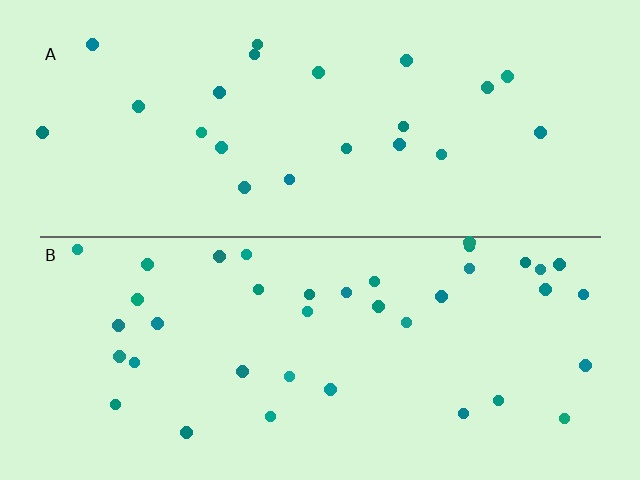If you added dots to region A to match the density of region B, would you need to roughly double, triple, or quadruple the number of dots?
Approximately double.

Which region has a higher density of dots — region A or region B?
B (the bottom).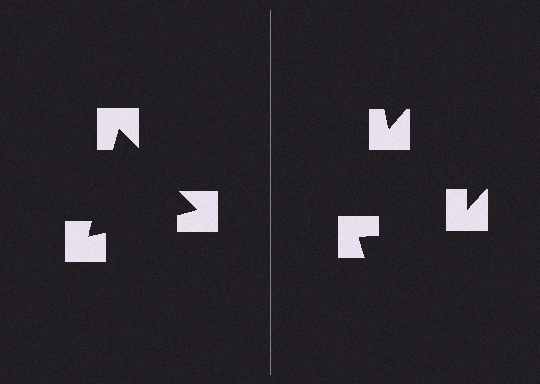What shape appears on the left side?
An illusory triangle.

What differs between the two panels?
The notched squares are positioned identically on both sides; only the wedge orientations differ. On the left they align to a triangle; on the right they are misaligned.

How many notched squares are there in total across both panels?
6 — 3 on each side.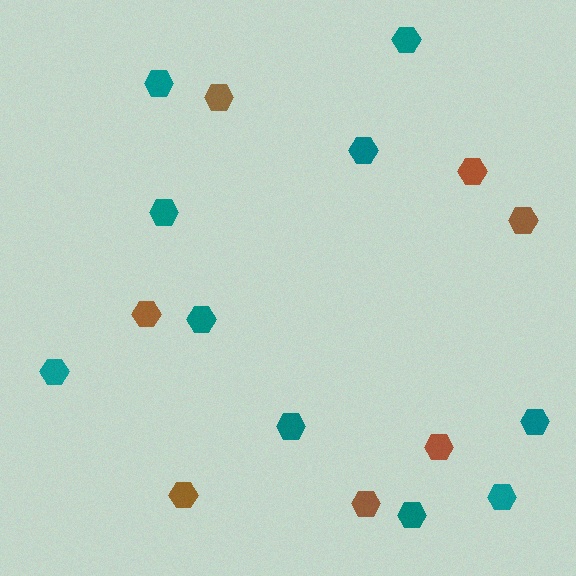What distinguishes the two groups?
There are 2 groups: one group of brown hexagons (7) and one group of teal hexagons (10).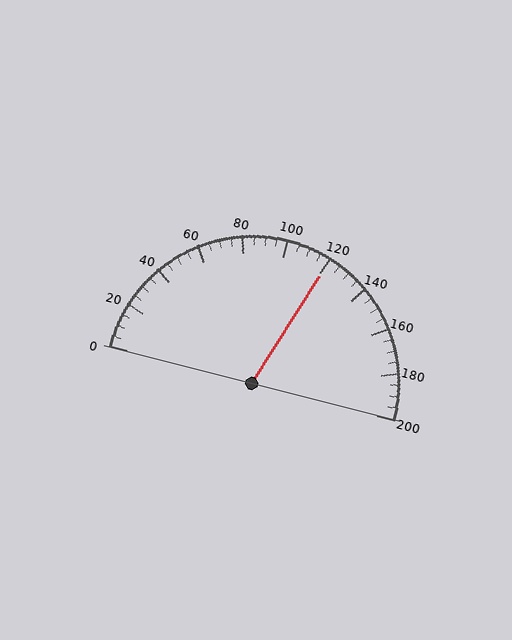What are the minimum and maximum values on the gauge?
The gauge ranges from 0 to 200.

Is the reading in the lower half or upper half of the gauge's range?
The reading is in the upper half of the range (0 to 200).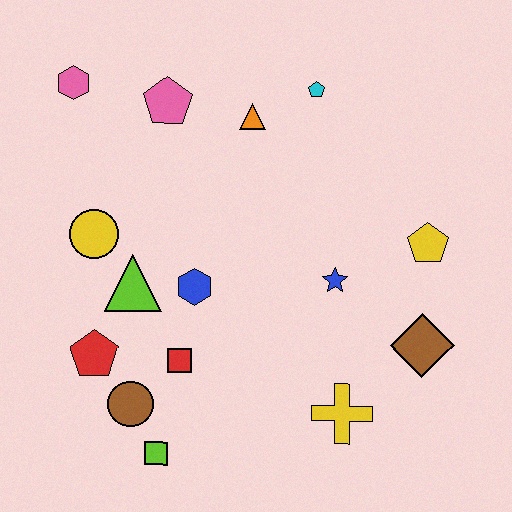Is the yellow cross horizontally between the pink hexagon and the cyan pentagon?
No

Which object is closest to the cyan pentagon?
The orange triangle is closest to the cyan pentagon.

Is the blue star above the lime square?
Yes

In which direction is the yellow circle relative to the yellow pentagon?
The yellow circle is to the left of the yellow pentagon.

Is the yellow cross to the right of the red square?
Yes